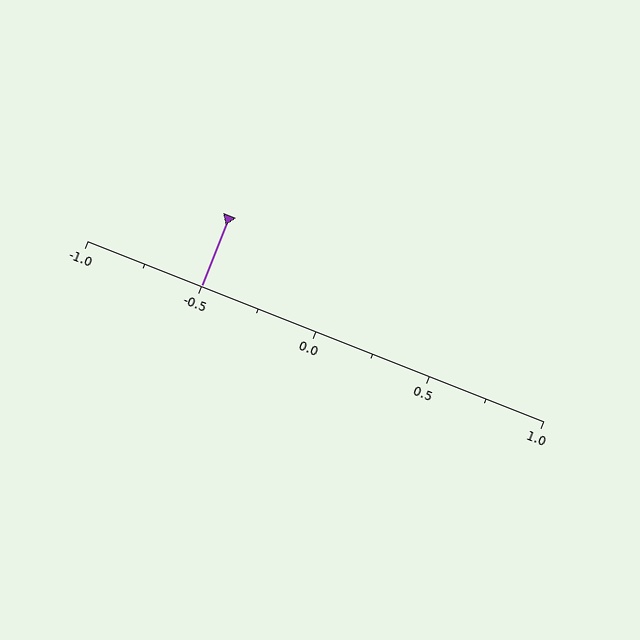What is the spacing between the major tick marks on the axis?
The major ticks are spaced 0.5 apart.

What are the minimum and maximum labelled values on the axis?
The axis runs from -1.0 to 1.0.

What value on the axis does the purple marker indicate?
The marker indicates approximately -0.5.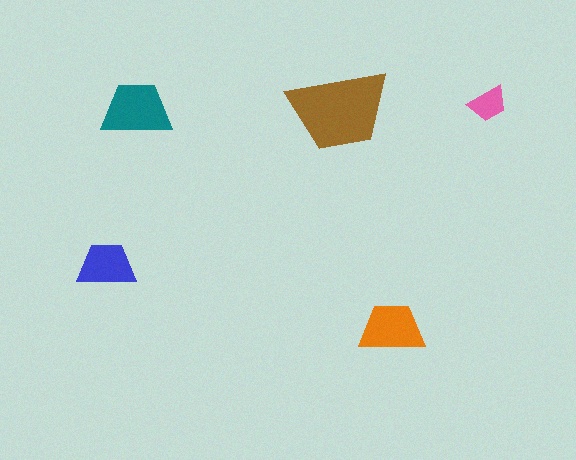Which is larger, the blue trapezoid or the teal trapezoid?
The teal one.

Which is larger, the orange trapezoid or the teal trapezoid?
The teal one.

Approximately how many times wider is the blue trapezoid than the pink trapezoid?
About 1.5 times wider.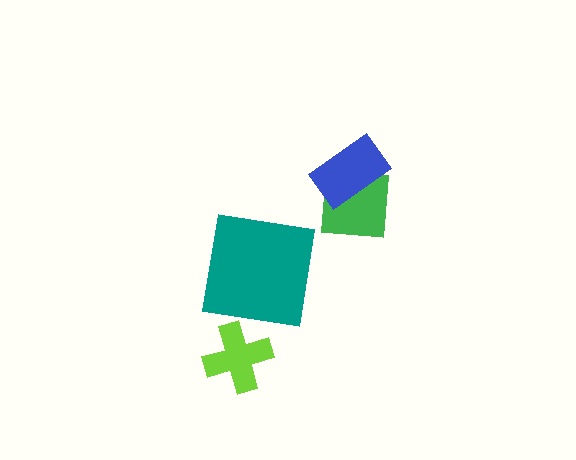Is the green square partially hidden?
Yes, it is partially covered by another shape.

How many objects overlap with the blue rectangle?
1 object overlaps with the blue rectangle.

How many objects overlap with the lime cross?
0 objects overlap with the lime cross.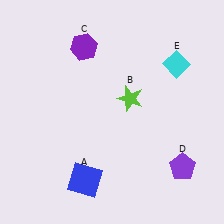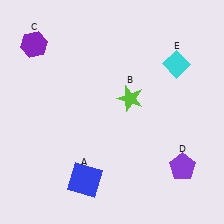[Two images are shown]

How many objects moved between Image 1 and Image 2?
1 object moved between the two images.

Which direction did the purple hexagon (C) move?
The purple hexagon (C) moved left.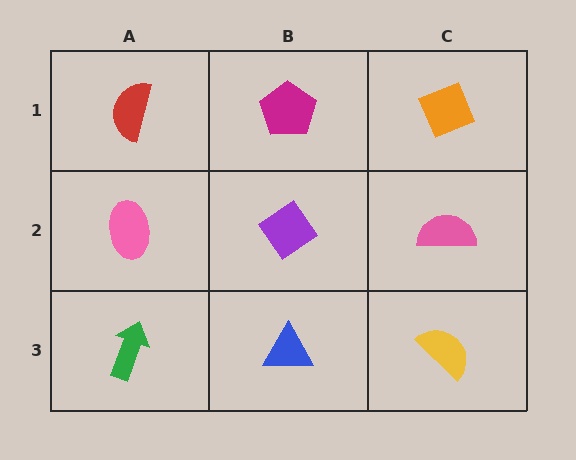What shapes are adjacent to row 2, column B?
A magenta pentagon (row 1, column B), a blue triangle (row 3, column B), a pink ellipse (row 2, column A), a pink semicircle (row 2, column C).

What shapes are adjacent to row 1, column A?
A pink ellipse (row 2, column A), a magenta pentagon (row 1, column B).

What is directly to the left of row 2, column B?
A pink ellipse.